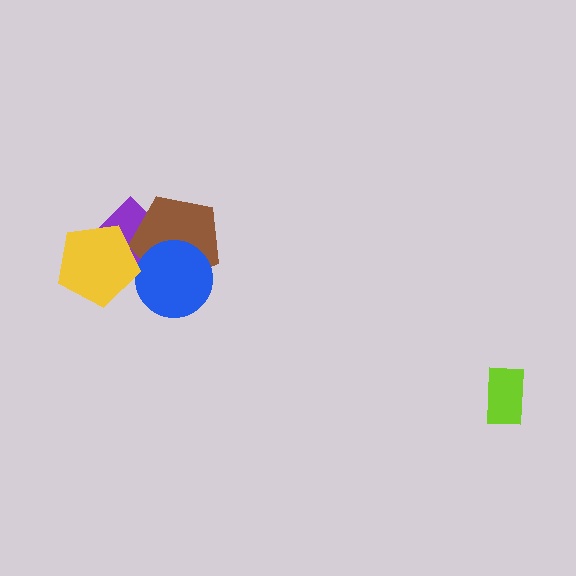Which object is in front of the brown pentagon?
The blue circle is in front of the brown pentagon.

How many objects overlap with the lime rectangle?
0 objects overlap with the lime rectangle.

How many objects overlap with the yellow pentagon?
1 object overlaps with the yellow pentagon.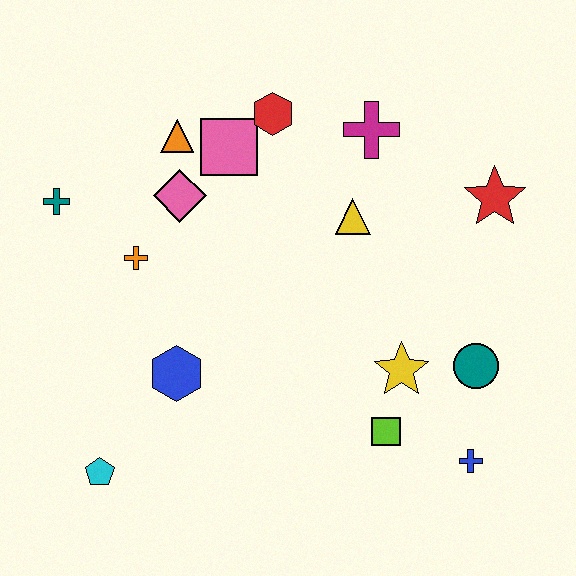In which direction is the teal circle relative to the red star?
The teal circle is below the red star.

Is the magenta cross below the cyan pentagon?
No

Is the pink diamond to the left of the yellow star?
Yes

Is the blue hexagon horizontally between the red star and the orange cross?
Yes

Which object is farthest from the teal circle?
The teal cross is farthest from the teal circle.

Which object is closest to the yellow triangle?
The magenta cross is closest to the yellow triangle.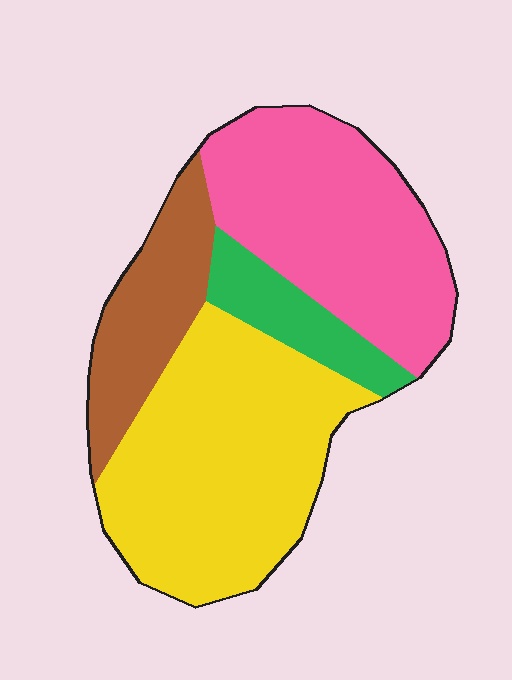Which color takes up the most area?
Yellow, at roughly 40%.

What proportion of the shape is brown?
Brown covers 16% of the shape.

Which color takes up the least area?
Green, at roughly 10%.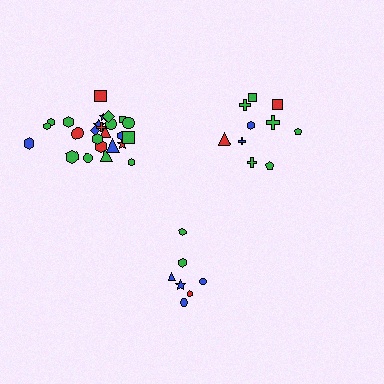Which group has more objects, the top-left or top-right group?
The top-left group.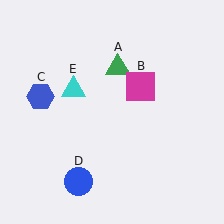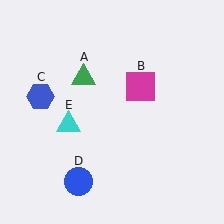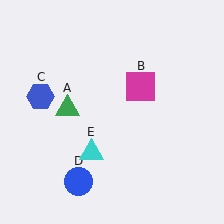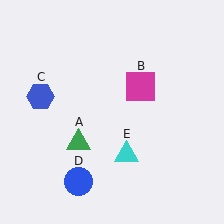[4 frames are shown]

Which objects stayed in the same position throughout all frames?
Magenta square (object B) and blue hexagon (object C) and blue circle (object D) remained stationary.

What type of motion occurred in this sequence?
The green triangle (object A), cyan triangle (object E) rotated counterclockwise around the center of the scene.